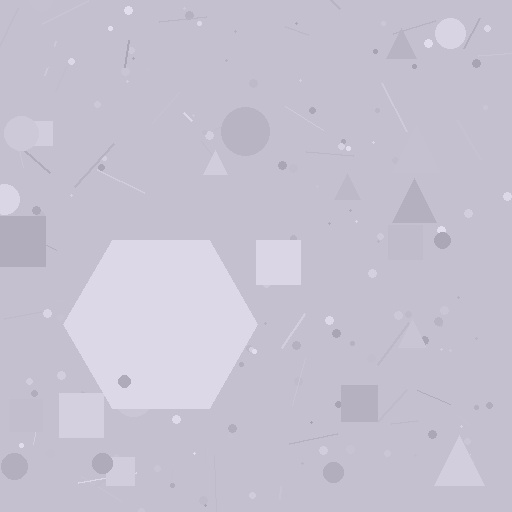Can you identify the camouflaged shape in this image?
The camouflaged shape is a hexagon.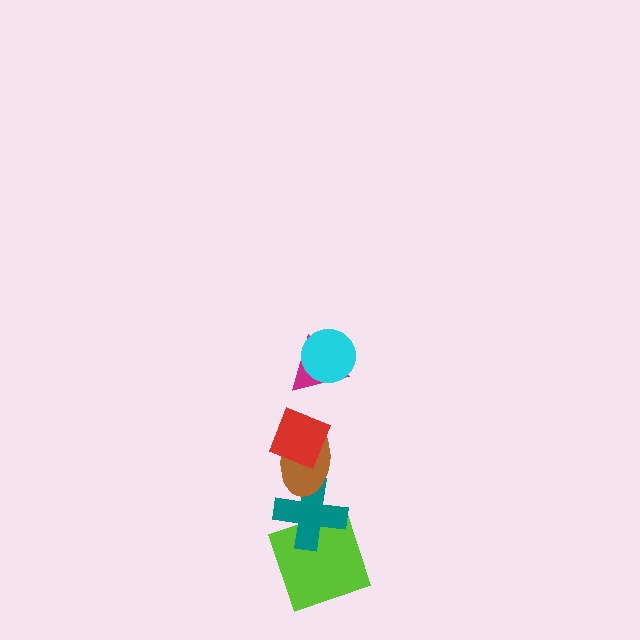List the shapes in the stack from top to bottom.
From top to bottom: the cyan circle, the magenta triangle, the red diamond, the brown ellipse, the teal cross, the lime square.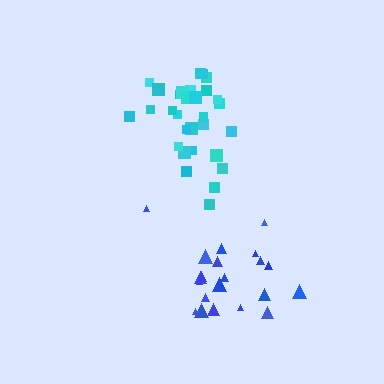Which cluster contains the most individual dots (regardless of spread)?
Cyan (30).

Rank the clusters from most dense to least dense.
cyan, blue.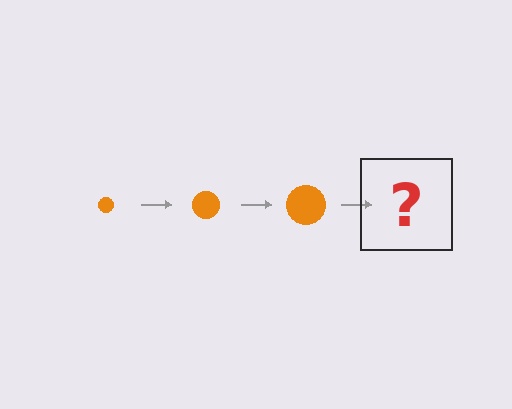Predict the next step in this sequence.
The next step is an orange circle, larger than the previous one.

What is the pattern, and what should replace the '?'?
The pattern is that the circle gets progressively larger each step. The '?' should be an orange circle, larger than the previous one.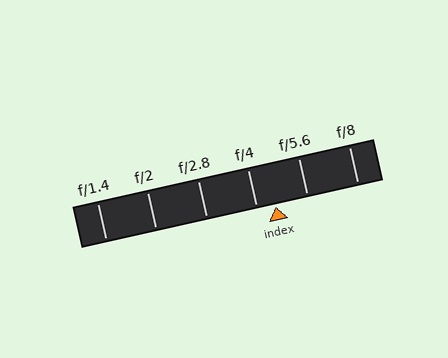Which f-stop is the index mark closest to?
The index mark is closest to f/4.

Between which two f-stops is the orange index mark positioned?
The index mark is between f/4 and f/5.6.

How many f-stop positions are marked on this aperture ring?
There are 6 f-stop positions marked.